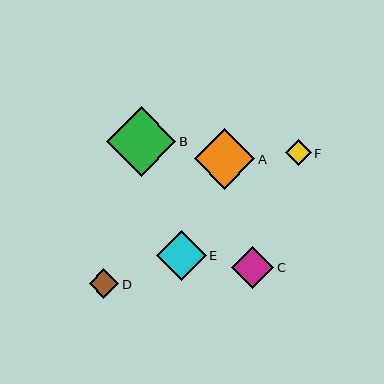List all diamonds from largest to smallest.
From largest to smallest: B, A, E, C, D, F.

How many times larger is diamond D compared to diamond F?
Diamond D is approximately 1.1 times the size of diamond F.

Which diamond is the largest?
Diamond B is the largest with a size of approximately 70 pixels.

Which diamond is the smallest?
Diamond F is the smallest with a size of approximately 26 pixels.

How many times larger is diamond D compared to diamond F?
Diamond D is approximately 1.1 times the size of diamond F.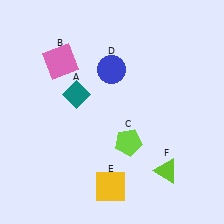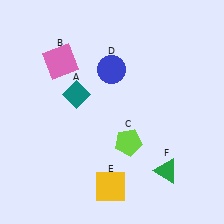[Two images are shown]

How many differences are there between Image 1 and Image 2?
There is 1 difference between the two images.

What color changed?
The triangle (F) changed from lime in Image 1 to green in Image 2.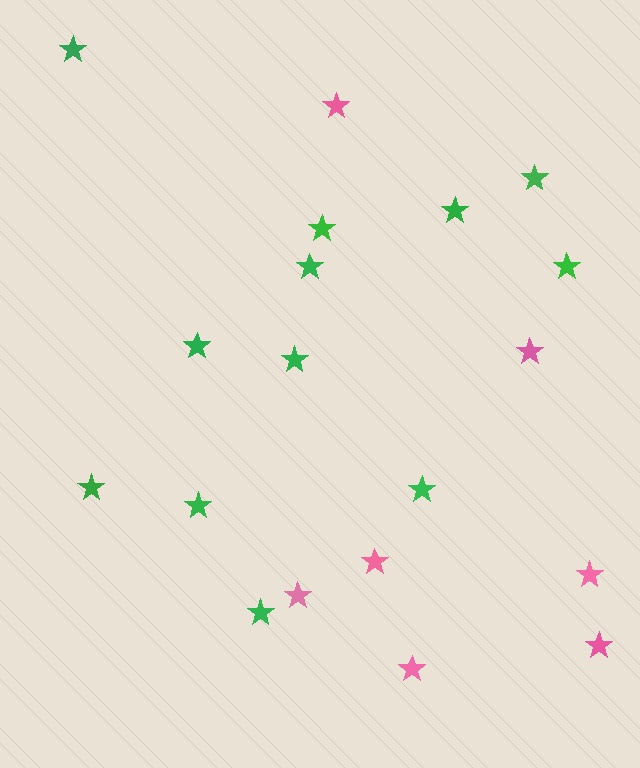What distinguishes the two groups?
There are 2 groups: one group of pink stars (7) and one group of green stars (12).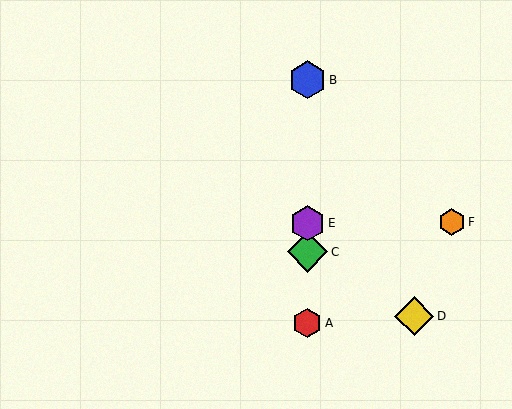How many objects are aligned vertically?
4 objects (A, B, C, E) are aligned vertically.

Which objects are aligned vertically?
Objects A, B, C, E are aligned vertically.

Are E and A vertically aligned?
Yes, both are at x≈307.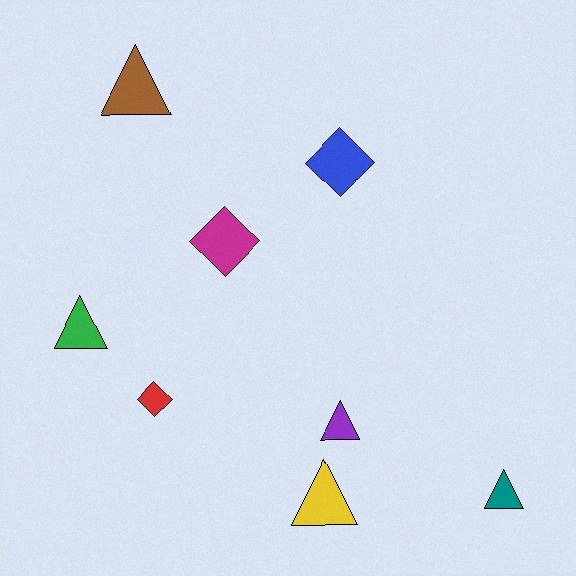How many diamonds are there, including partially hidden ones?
There are 3 diamonds.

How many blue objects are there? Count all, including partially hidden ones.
There is 1 blue object.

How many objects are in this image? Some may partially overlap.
There are 8 objects.